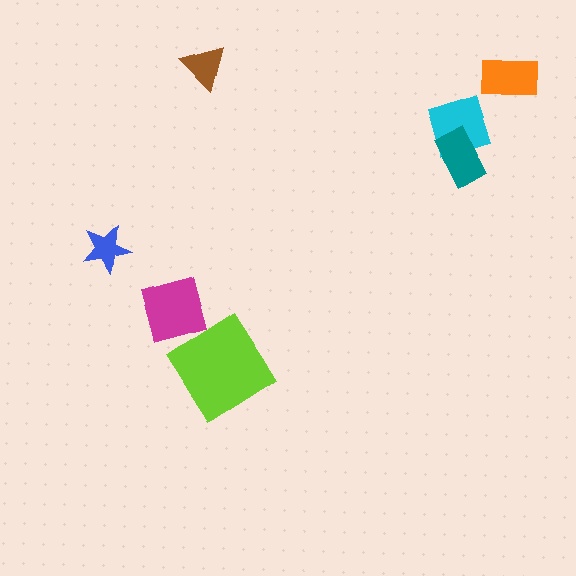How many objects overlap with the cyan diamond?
1 object overlaps with the cyan diamond.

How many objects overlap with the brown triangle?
0 objects overlap with the brown triangle.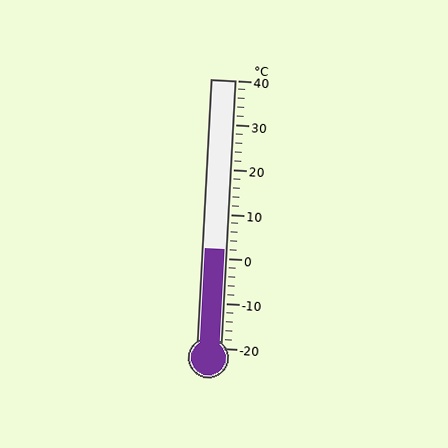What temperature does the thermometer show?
The thermometer shows approximately 2°C.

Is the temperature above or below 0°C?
The temperature is above 0°C.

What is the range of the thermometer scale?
The thermometer scale ranges from -20°C to 40°C.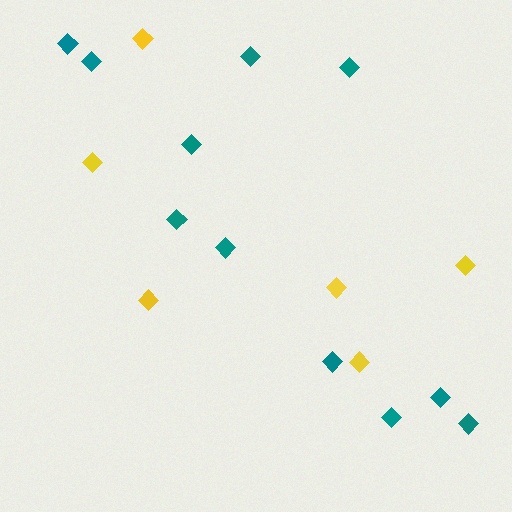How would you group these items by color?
There are 2 groups: one group of teal diamonds (11) and one group of yellow diamonds (6).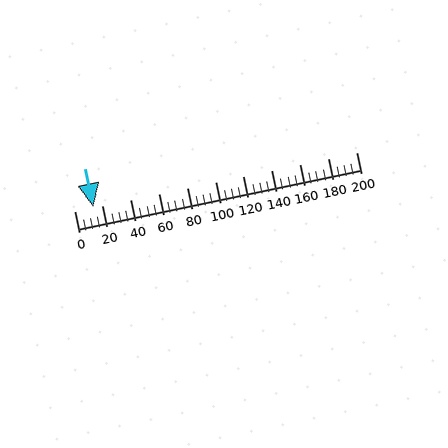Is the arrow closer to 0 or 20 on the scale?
The arrow is closer to 20.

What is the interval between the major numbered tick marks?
The major tick marks are spaced 20 units apart.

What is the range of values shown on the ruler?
The ruler shows values from 0 to 200.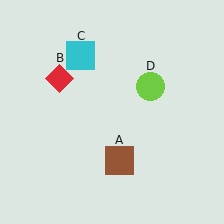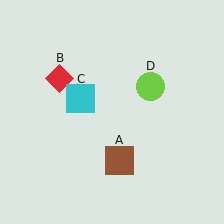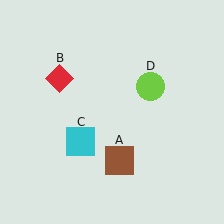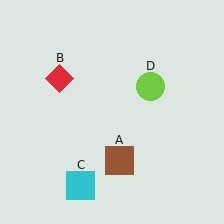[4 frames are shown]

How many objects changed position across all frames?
1 object changed position: cyan square (object C).